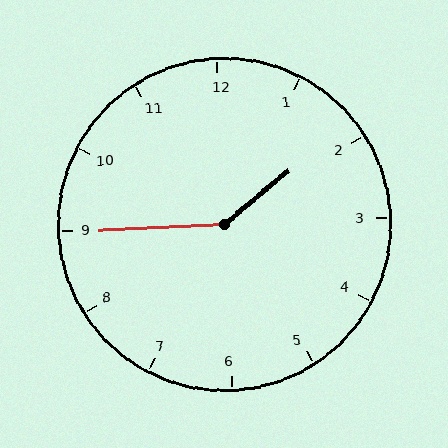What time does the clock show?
1:45.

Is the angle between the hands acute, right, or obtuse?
It is obtuse.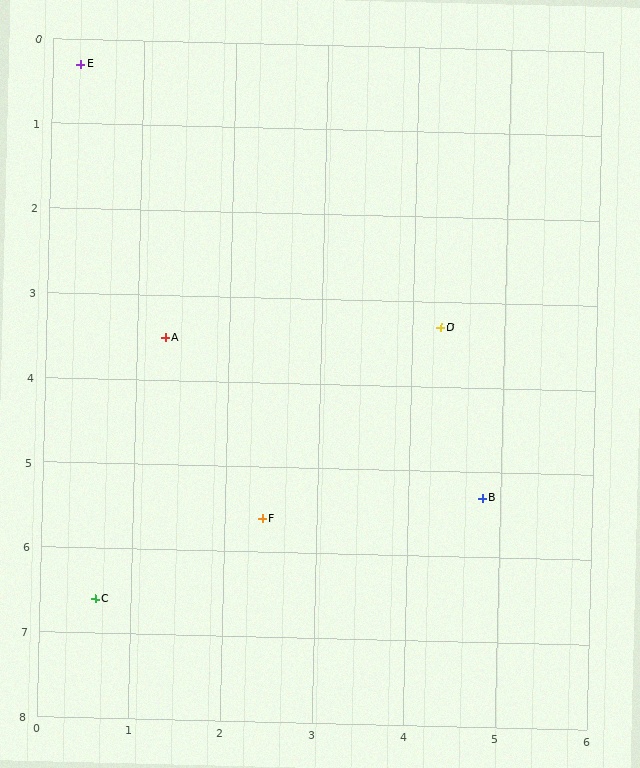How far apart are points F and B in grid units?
Points F and B are about 2.4 grid units apart.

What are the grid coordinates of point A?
Point A is at approximately (1.3, 3.5).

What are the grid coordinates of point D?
Point D is at approximately (4.3, 3.3).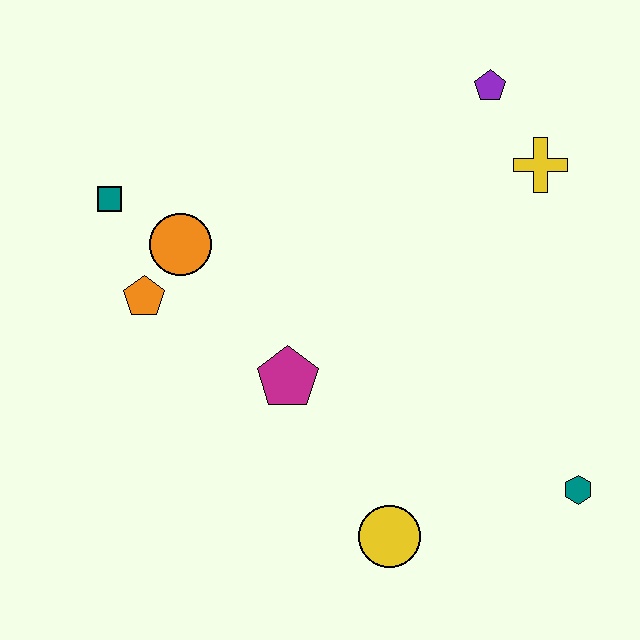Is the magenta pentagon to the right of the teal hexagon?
No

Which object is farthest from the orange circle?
The teal hexagon is farthest from the orange circle.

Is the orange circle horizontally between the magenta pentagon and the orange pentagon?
Yes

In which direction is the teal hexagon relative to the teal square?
The teal hexagon is to the right of the teal square.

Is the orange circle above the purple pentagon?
No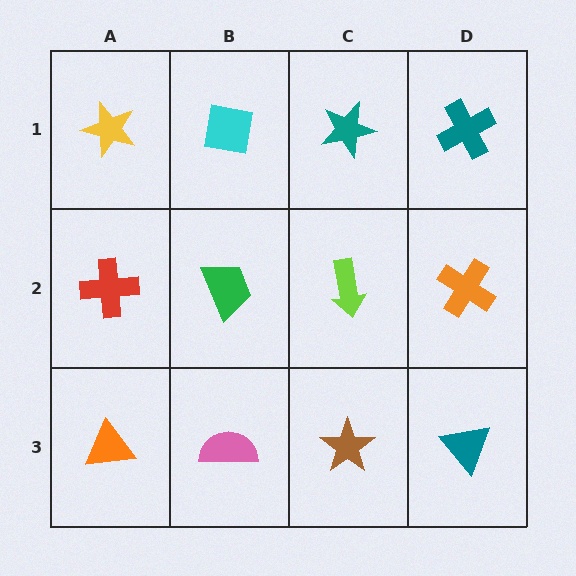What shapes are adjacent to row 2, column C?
A teal star (row 1, column C), a brown star (row 3, column C), a green trapezoid (row 2, column B), an orange cross (row 2, column D).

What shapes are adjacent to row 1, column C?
A lime arrow (row 2, column C), a cyan square (row 1, column B), a teal cross (row 1, column D).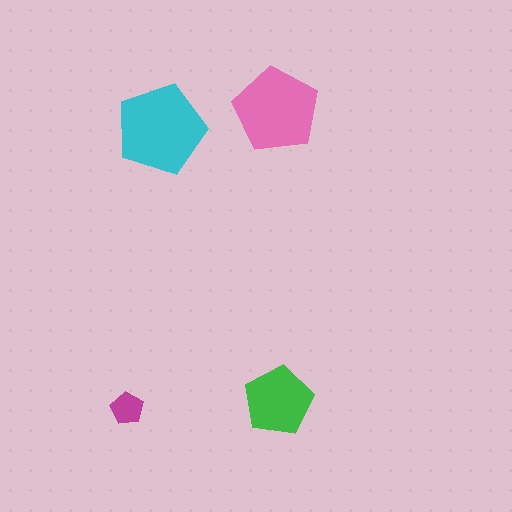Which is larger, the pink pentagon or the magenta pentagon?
The pink one.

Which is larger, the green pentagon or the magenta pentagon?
The green one.